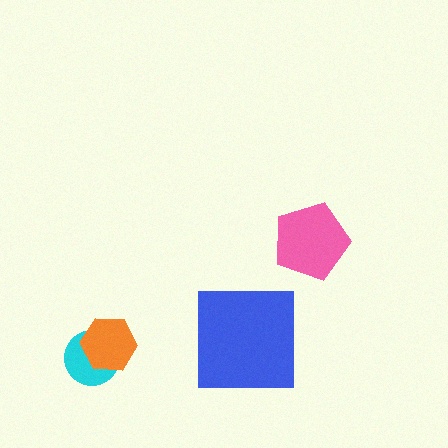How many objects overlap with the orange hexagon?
1 object overlaps with the orange hexagon.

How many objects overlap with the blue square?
0 objects overlap with the blue square.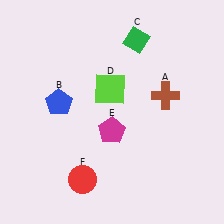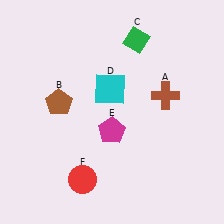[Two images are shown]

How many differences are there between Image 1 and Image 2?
There are 2 differences between the two images.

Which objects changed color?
B changed from blue to brown. D changed from lime to cyan.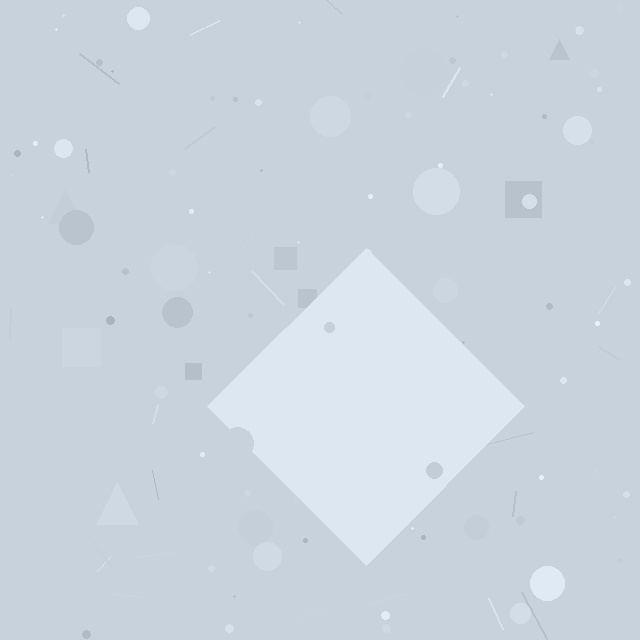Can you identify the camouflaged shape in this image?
The camouflaged shape is a diamond.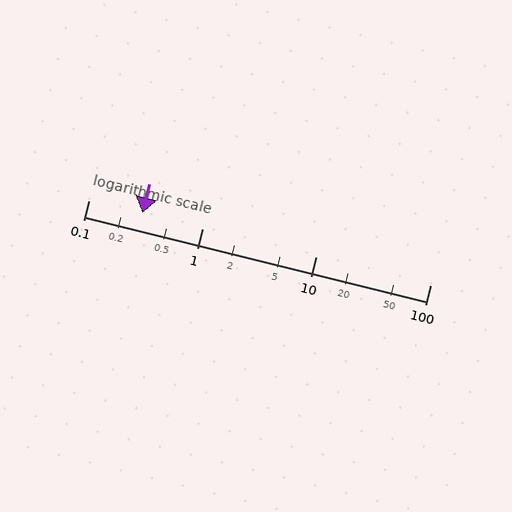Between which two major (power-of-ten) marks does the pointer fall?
The pointer is between 0.1 and 1.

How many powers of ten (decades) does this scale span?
The scale spans 3 decades, from 0.1 to 100.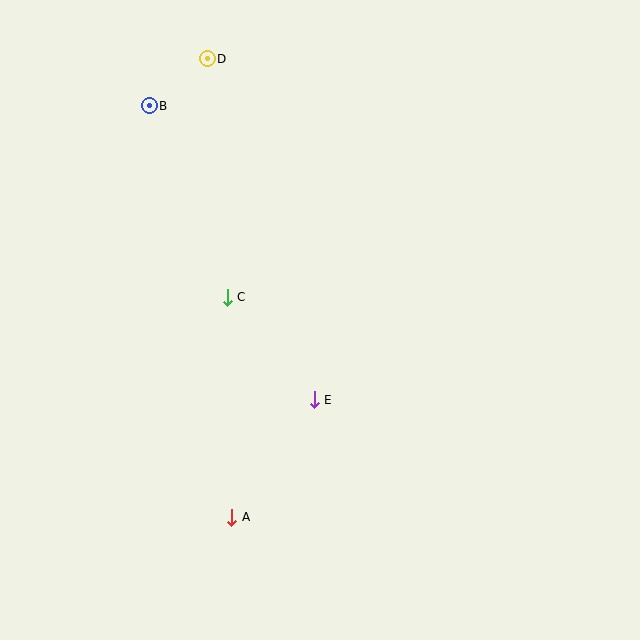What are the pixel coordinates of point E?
Point E is at (314, 400).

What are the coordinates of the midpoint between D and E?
The midpoint between D and E is at (261, 229).